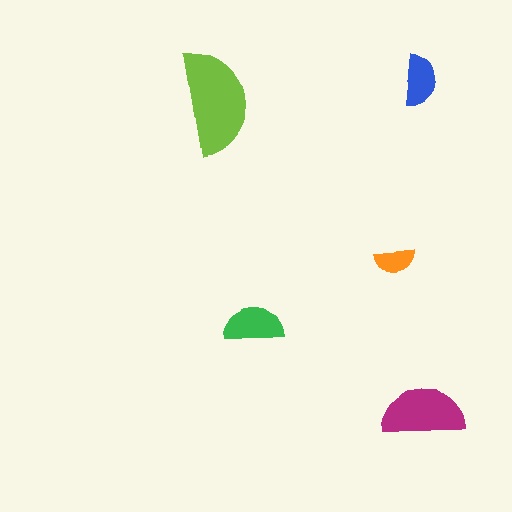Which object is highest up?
The blue semicircle is topmost.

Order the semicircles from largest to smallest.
the lime one, the magenta one, the green one, the blue one, the orange one.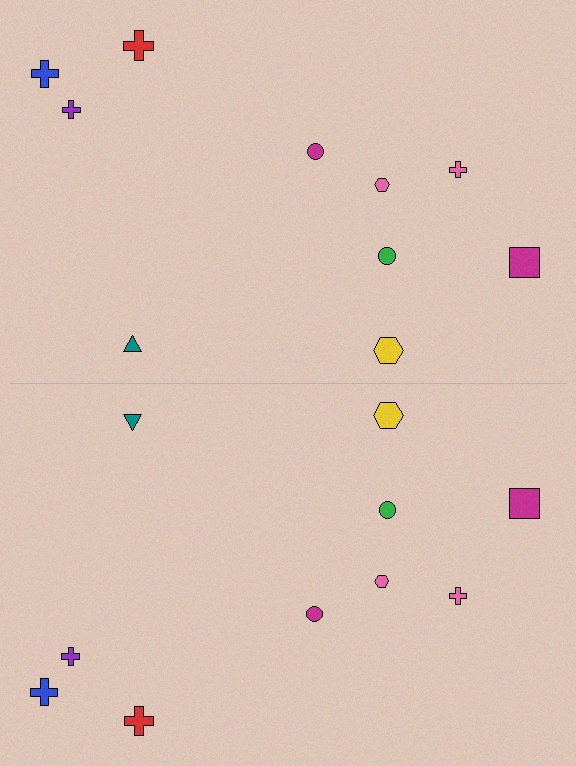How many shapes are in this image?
There are 20 shapes in this image.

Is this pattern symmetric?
Yes, this pattern has bilateral (reflection) symmetry.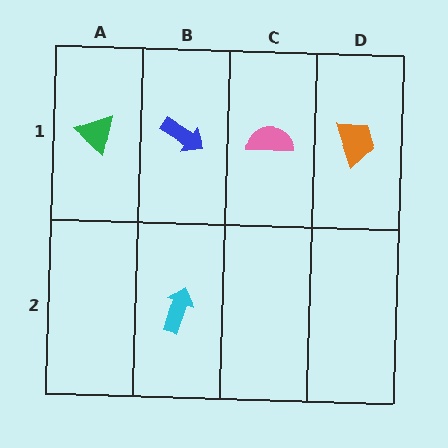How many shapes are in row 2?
1 shape.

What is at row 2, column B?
A cyan arrow.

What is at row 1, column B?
A blue arrow.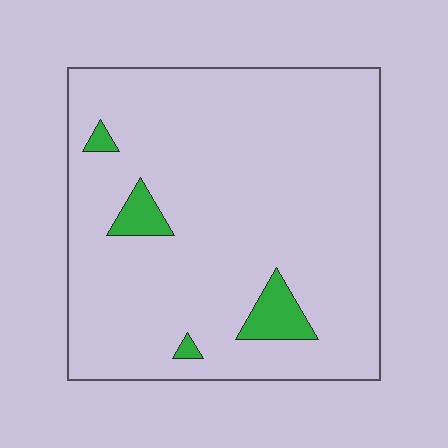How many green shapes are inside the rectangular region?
4.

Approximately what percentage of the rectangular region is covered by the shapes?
Approximately 5%.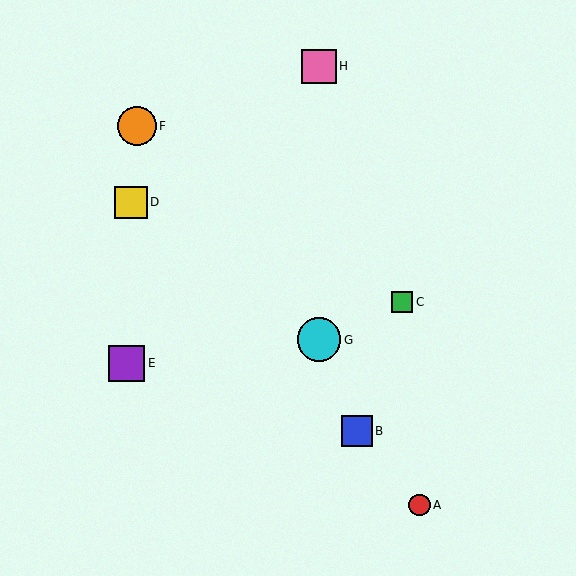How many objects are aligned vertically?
2 objects (G, H) are aligned vertically.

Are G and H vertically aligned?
Yes, both are at x≈319.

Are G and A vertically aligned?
No, G is at x≈319 and A is at x≈420.